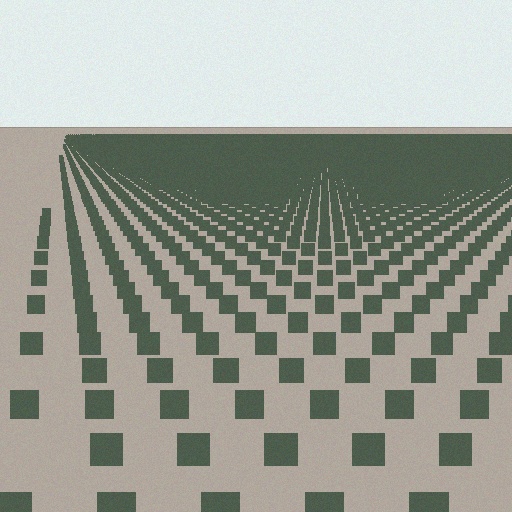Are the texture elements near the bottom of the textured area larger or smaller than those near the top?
Larger. Near the bottom, elements are closer to the viewer and appear at a bigger on-screen size.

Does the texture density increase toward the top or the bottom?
Density increases toward the top.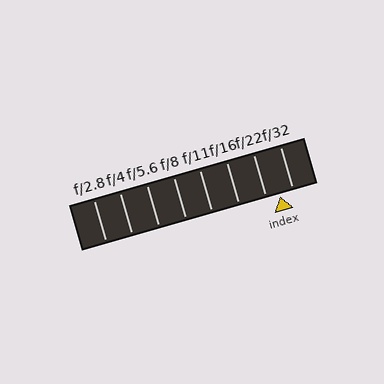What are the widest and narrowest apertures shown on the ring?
The widest aperture shown is f/2.8 and the narrowest is f/32.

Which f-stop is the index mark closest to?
The index mark is closest to f/32.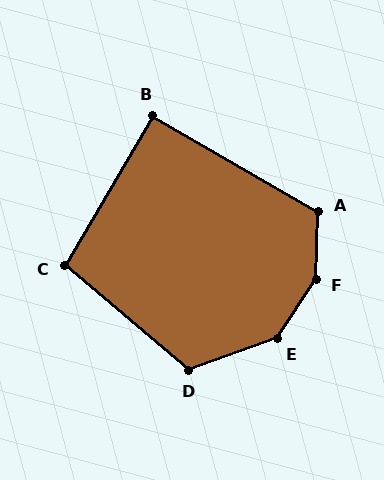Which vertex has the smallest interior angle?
B, at approximately 91 degrees.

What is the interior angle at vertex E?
Approximately 143 degrees (obtuse).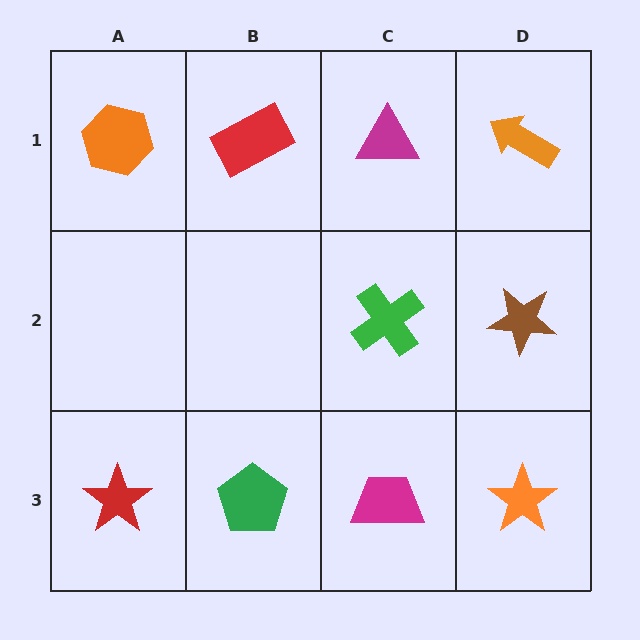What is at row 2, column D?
A brown star.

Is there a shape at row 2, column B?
No, that cell is empty.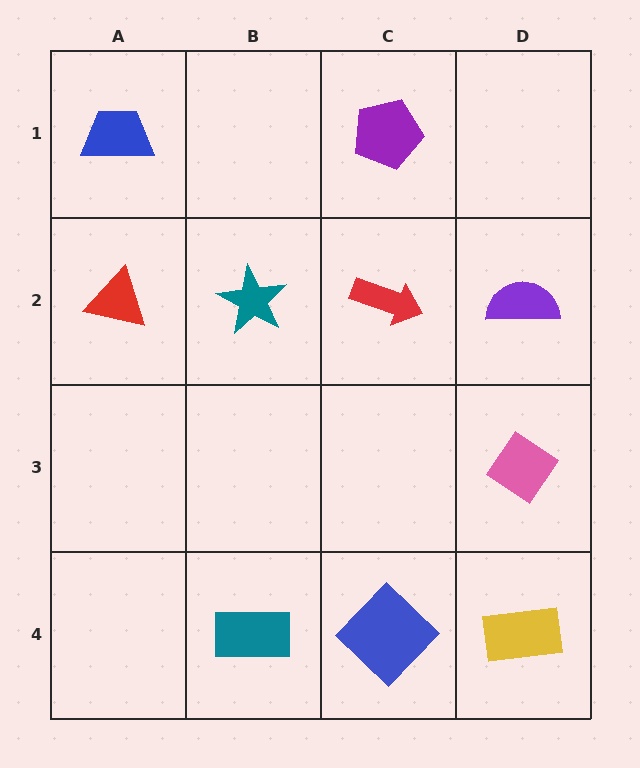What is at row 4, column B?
A teal rectangle.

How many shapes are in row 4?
3 shapes.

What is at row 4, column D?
A yellow rectangle.